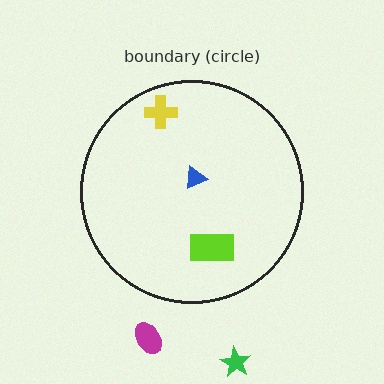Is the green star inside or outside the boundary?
Outside.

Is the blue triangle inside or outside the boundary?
Inside.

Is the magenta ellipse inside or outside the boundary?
Outside.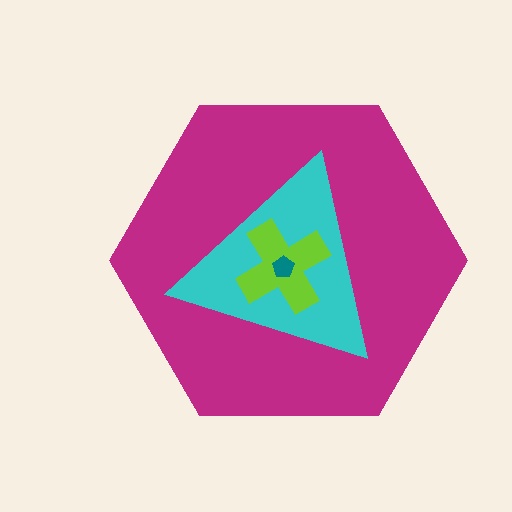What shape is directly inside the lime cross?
The teal pentagon.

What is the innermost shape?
The teal pentagon.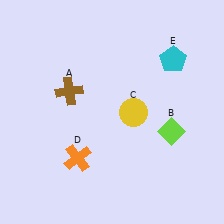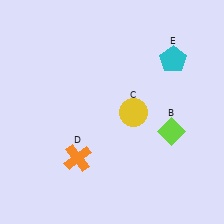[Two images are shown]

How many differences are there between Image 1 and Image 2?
There is 1 difference between the two images.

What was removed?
The brown cross (A) was removed in Image 2.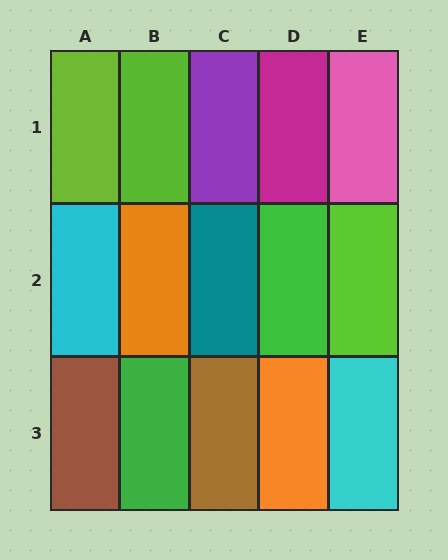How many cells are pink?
1 cell is pink.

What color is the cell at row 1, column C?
Purple.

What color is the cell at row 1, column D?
Magenta.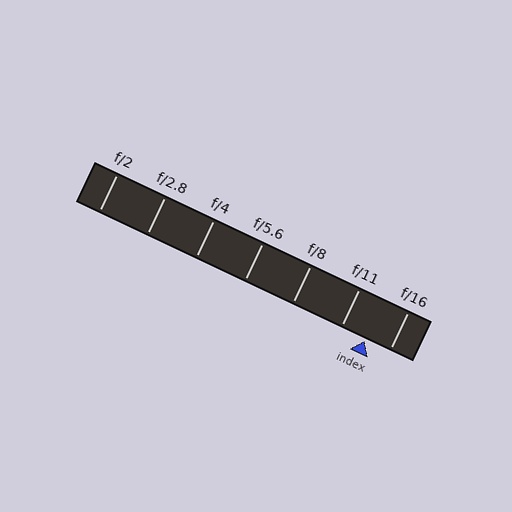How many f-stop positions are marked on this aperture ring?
There are 7 f-stop positions marked.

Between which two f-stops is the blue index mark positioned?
The index mark is between f/11 and f/16.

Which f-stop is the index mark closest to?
The index mark is closest to f/16.